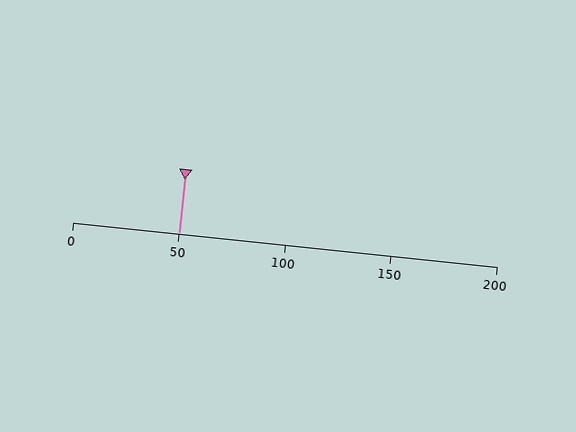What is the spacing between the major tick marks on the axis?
The major ticks are spaced 50 apart.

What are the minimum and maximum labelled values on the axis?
The axis runs from 0 to 200.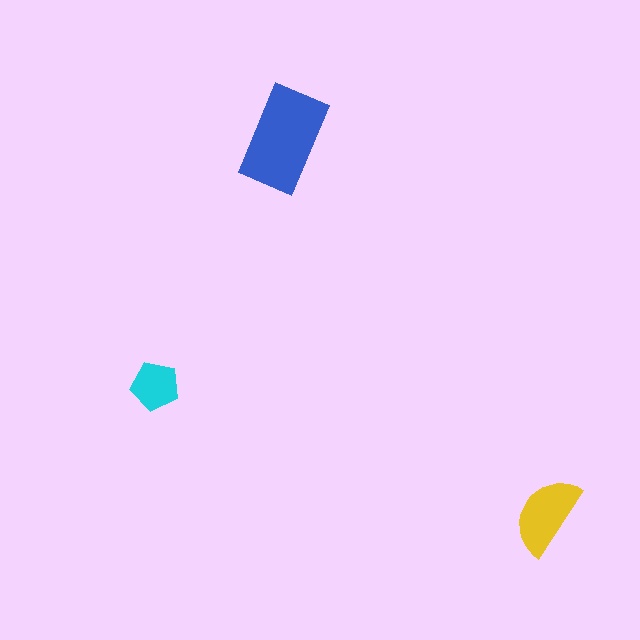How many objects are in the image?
There are 3 objects in the image.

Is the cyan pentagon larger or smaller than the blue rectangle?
Smaller.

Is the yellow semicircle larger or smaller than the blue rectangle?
Smaller.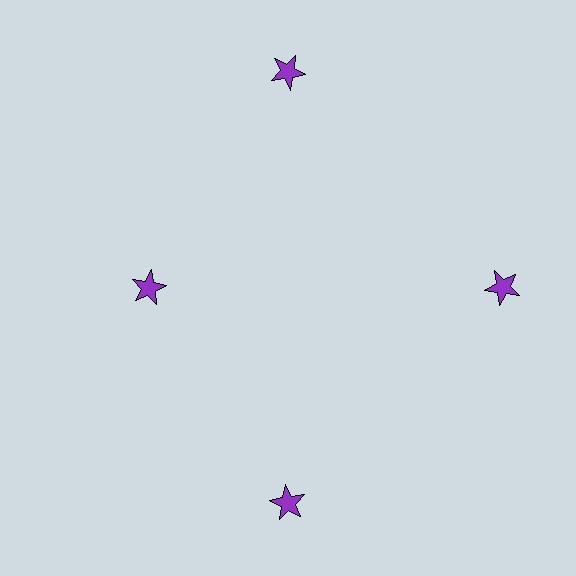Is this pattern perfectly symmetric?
No. The 4 purple stars are arranged in a ring, but one element near the 9 o'clock position is pulled inward toward the center, breaking the 4-fold rotational symmetry.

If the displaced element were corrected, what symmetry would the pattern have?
It would have 4-fold rotational symmetry — the pattern would map onto itself every 90 degrees.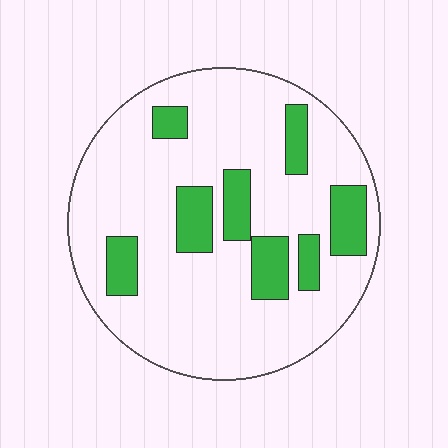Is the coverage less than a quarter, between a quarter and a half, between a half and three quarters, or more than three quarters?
Less than a quarter.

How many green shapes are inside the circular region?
8.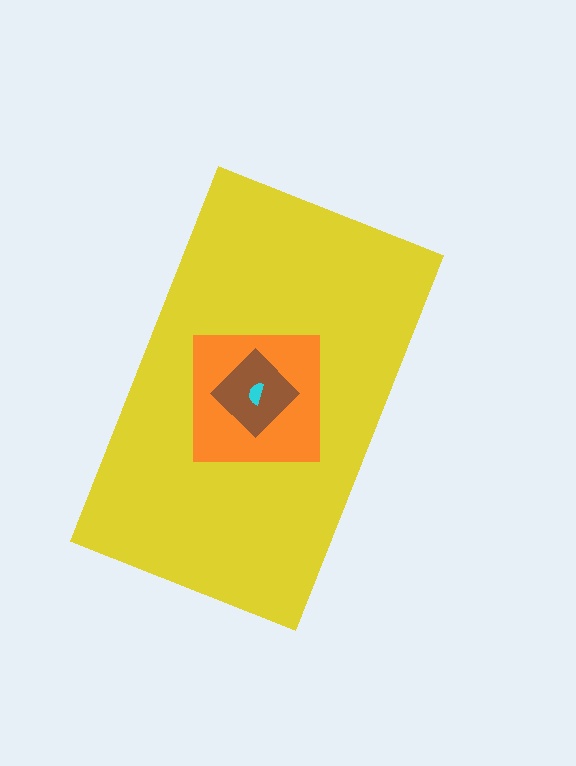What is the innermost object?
The cyan semicircle.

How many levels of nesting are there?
4.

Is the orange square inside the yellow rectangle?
Yes.